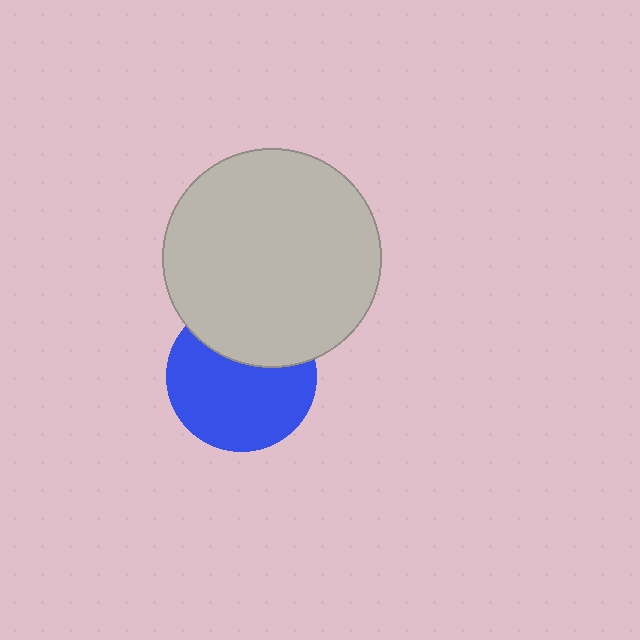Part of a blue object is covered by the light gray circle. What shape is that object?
It is a circle.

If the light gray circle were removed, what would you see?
You would see the complete blue circle.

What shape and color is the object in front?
The object in front is a light gray circle.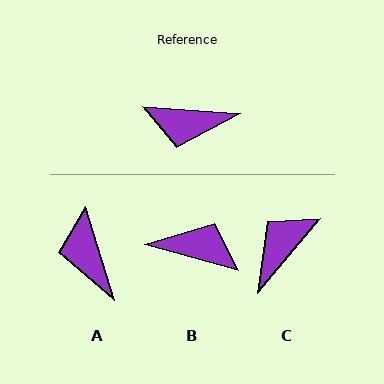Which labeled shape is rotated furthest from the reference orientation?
B, about 169 degrees away.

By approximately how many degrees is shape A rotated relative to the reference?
Approximately 68 degrees clockwise.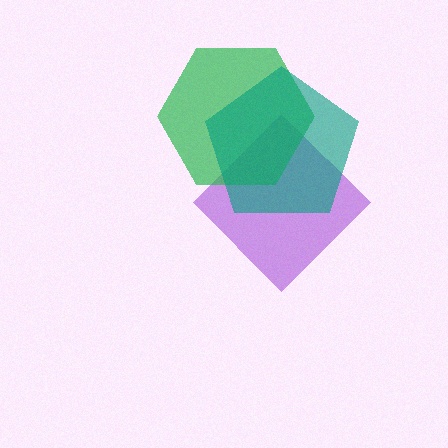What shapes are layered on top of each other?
The layered shapes are: a purple diamond, a green hexagon, a teal pentagon.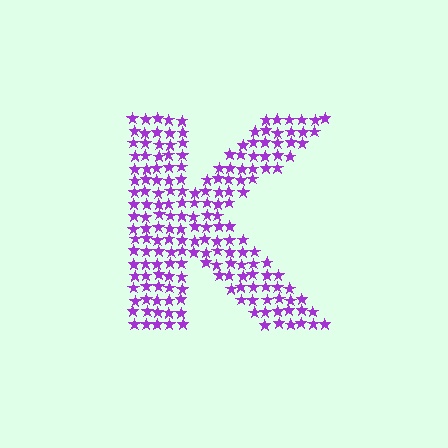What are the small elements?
The small elements are stars.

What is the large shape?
The large shape is the letter K.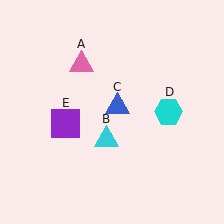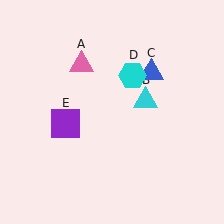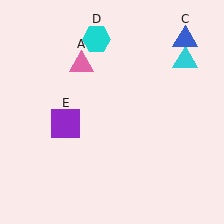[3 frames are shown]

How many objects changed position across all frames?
3 objects changed position: cyan triangle (object B), blue triangle (object C), cyan hexagon (object D).